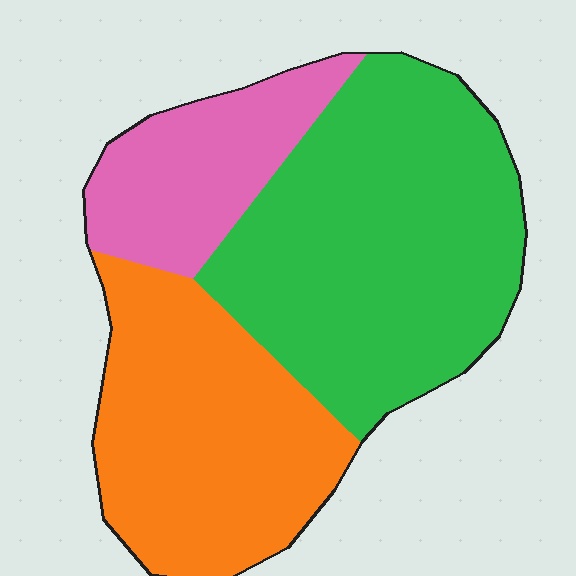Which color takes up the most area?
Green, at roughly 50%.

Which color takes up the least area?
Pink, at roughly 20%.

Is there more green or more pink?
Green.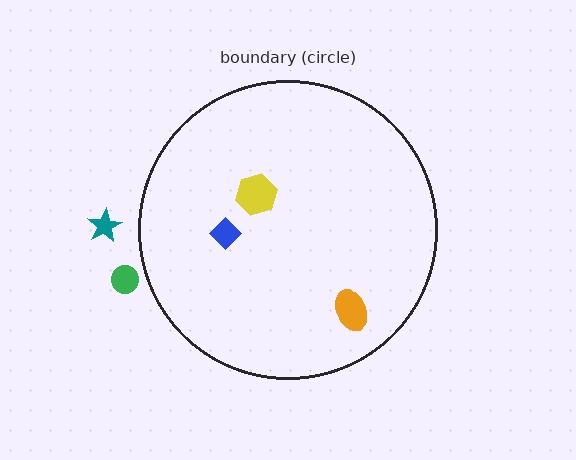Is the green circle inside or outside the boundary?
Outside.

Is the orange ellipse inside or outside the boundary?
Inside.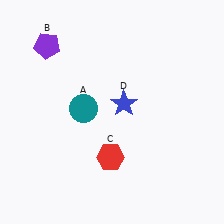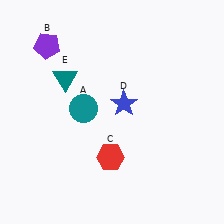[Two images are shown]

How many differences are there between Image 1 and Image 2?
There is 1 difference between the two images.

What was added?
A teal triangle (E) was added in Image 2.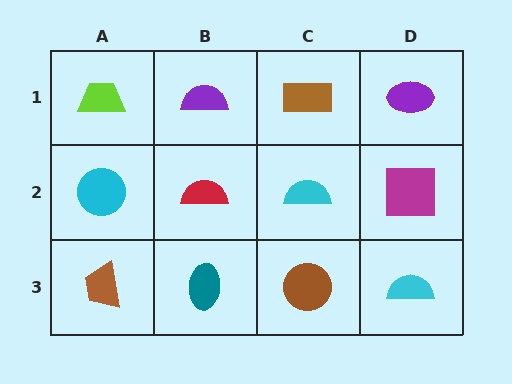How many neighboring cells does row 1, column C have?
3.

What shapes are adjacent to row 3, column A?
A cyan circle (row 2, column A), a teal ellipse (row 3, column B).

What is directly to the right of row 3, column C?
A cyan semicircle.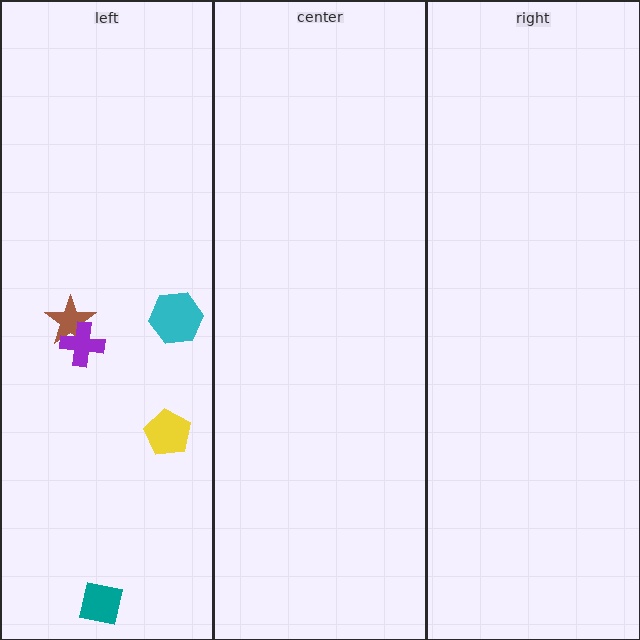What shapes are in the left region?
The yellow pentagon, the brown star, the cyan hexagon, the teal square, the purple cross.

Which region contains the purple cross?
The left region.